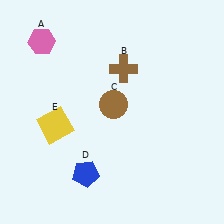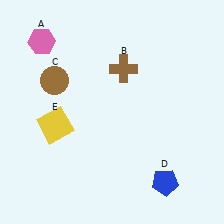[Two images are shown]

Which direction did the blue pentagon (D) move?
The blue pentagon (D) moved right.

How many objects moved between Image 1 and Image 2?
2 objects moved between the two images.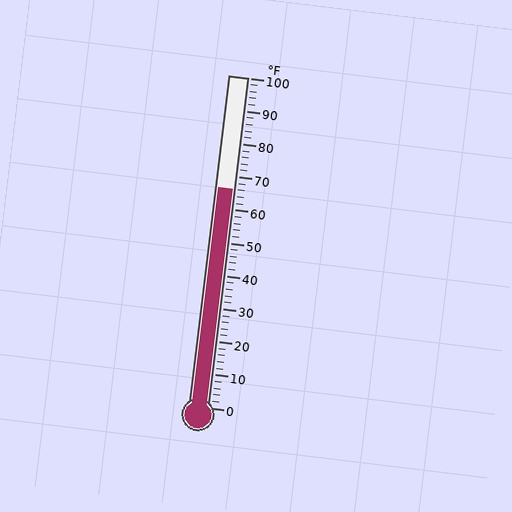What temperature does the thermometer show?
The thermometer shows approximately 66°F.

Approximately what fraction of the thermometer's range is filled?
The thermometer is filled to approximately 65% of its range.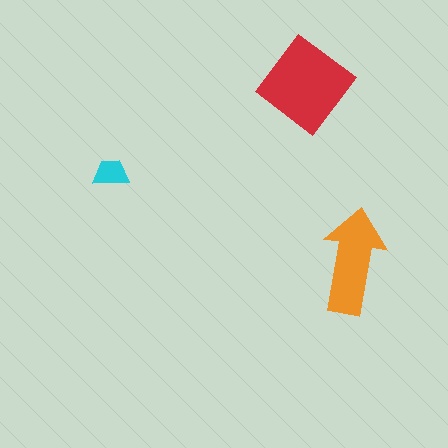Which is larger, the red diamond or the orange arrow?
The red diamond.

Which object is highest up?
The red diamond is topmost.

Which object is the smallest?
The cyan trapezoid.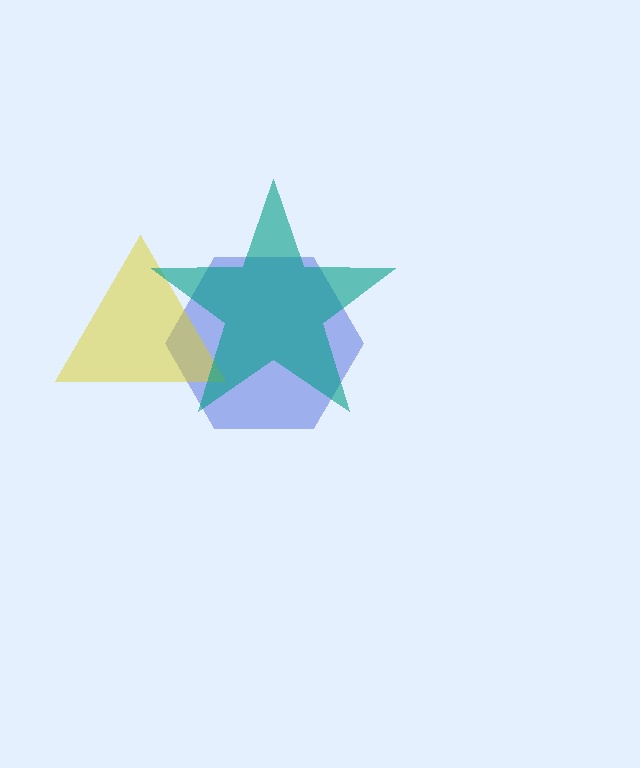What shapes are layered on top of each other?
The layered shapes are: a blue hexagon, a yellow triangle, a teal star.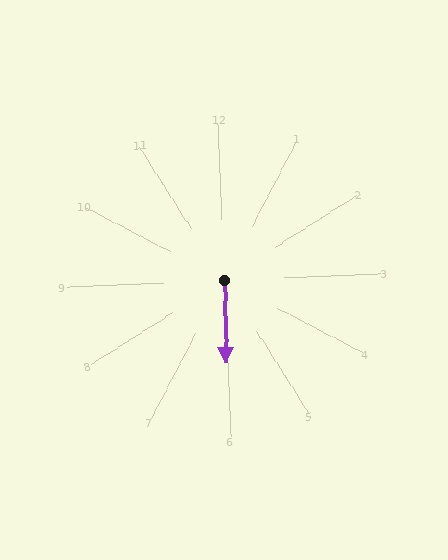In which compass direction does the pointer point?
South.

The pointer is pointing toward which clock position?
Roughly 6 o'clock.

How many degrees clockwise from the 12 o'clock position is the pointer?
Approximately 181 degrees.